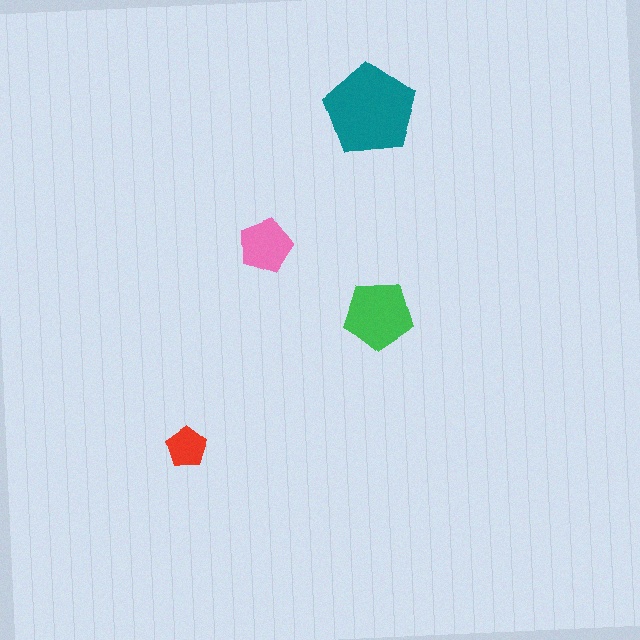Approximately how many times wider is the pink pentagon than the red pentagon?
About 1.5 times wider.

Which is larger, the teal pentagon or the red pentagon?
The teal one.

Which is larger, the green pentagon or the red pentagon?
The green one.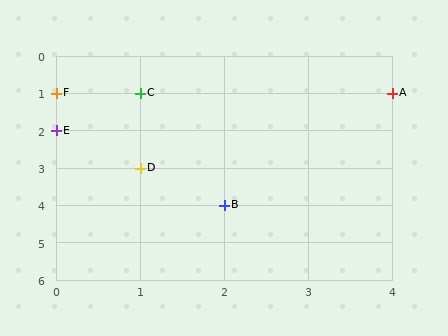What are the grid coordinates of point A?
Point A is at grid coordinates (4, 1).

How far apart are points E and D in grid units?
Points E and D are 1 column and 1 row apart (about 1.4 grid units diagonally).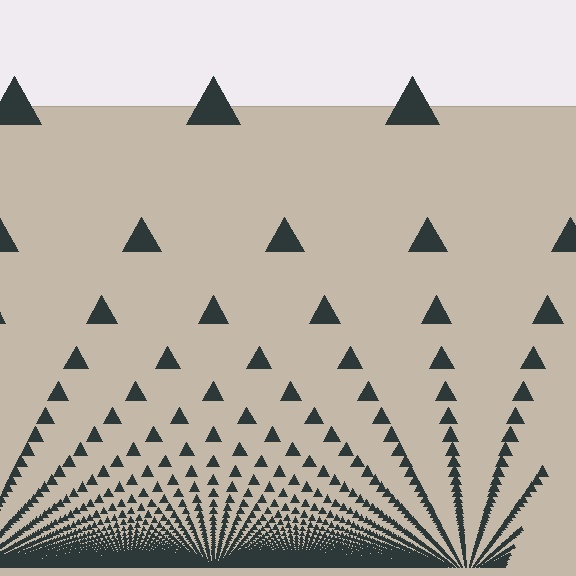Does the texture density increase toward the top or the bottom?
Density increases toward the bottom.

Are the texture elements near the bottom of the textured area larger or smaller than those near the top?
Smaller. The gradient is inverted — elements near the bottom are smaller and denser.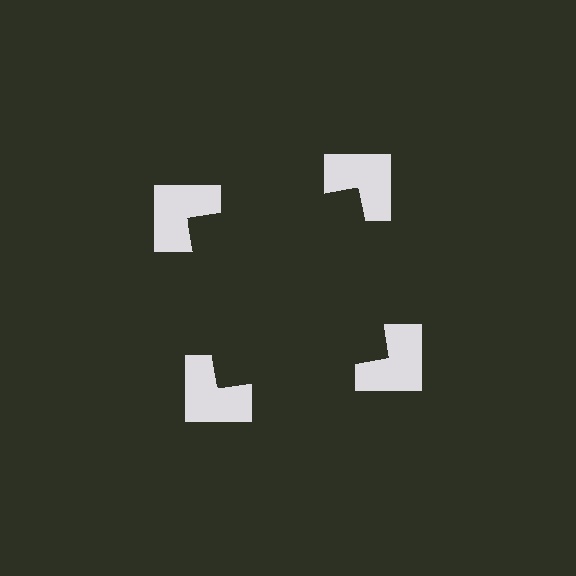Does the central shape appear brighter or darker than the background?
It typically appears slightly darker than the background, even though no actual brightness change is drawn.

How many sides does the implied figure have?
4 sides.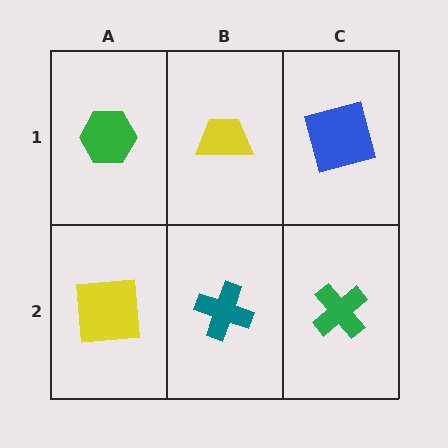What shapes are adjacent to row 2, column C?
A blue square (row 1, column C), a teal cross (row 2, column B).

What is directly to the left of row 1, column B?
A green hexagon.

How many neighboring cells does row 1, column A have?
2.